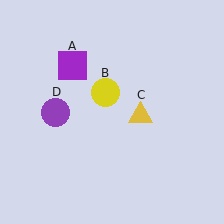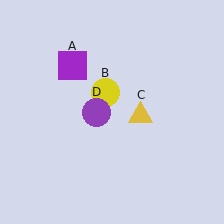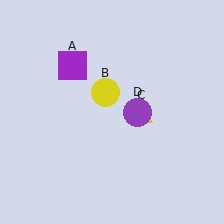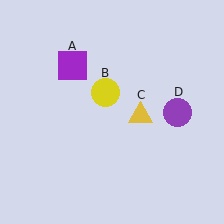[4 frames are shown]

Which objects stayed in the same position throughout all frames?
Purple square (object A) and yellow circle (object B) and yellow triangle (object C) remained stationary.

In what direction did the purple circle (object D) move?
The purple circle (object D) moved right.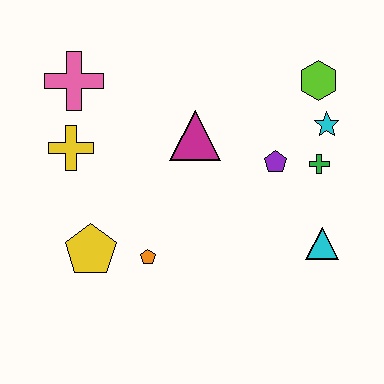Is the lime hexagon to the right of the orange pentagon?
Yes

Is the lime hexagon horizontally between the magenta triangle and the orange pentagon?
No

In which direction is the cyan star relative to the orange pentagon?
The cyan star is to the right of the orange pentagon.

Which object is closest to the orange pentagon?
The yellow pentagon is closest to the orange pentagon.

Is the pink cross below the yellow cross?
No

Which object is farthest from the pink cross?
The cyan triangle is farthest from the pink cross.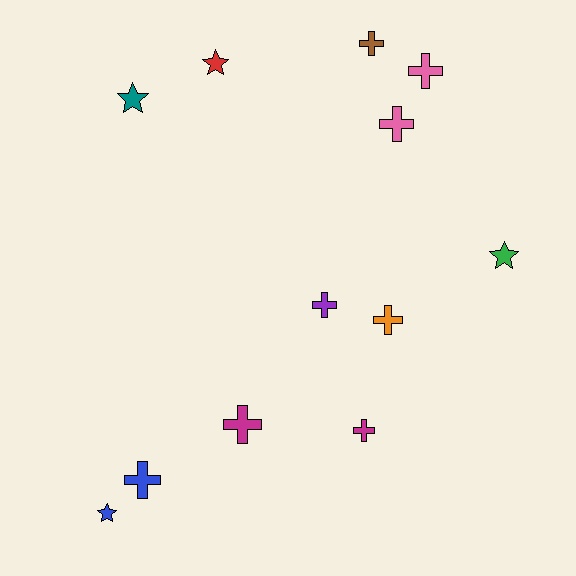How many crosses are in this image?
There are 8 crosses.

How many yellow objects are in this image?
There are no yellow objects.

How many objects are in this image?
There are 12 objects.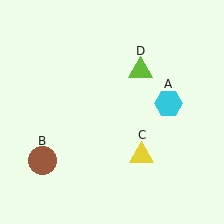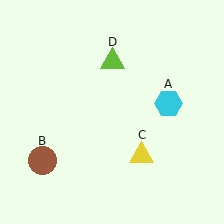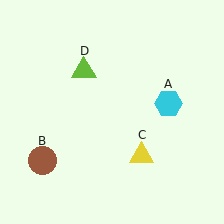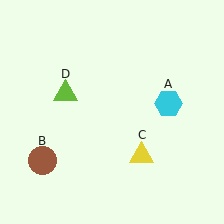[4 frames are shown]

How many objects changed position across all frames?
1 object changed position: lime triangle (object D).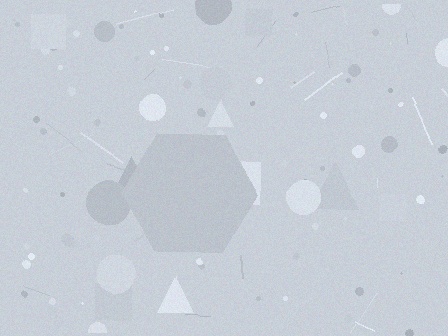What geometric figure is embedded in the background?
A hexagon is embedded in the background.